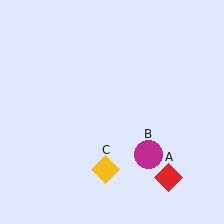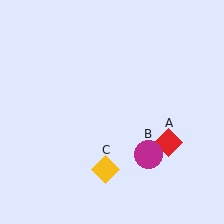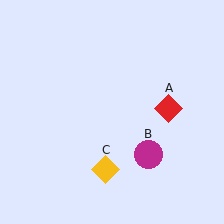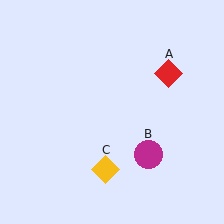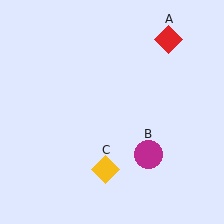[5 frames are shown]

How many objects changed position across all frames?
1 object changed position: red diamond (object A).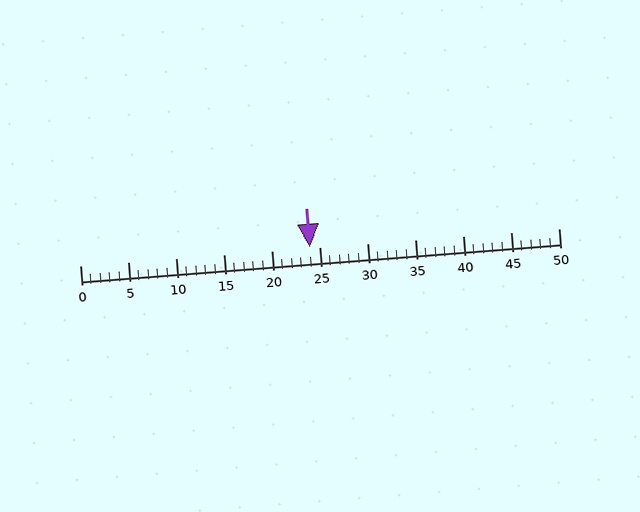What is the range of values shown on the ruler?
The ruler shows values from 0 to 50.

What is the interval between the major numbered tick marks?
The major tick marks are spaced 5 units apart.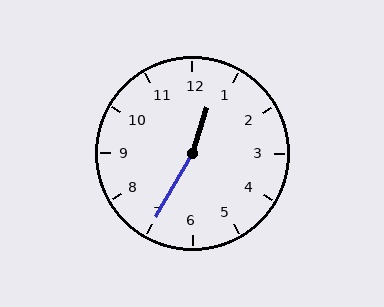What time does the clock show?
12:35.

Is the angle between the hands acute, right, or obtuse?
It is obtuse.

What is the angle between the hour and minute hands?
Approximately 168 degrees.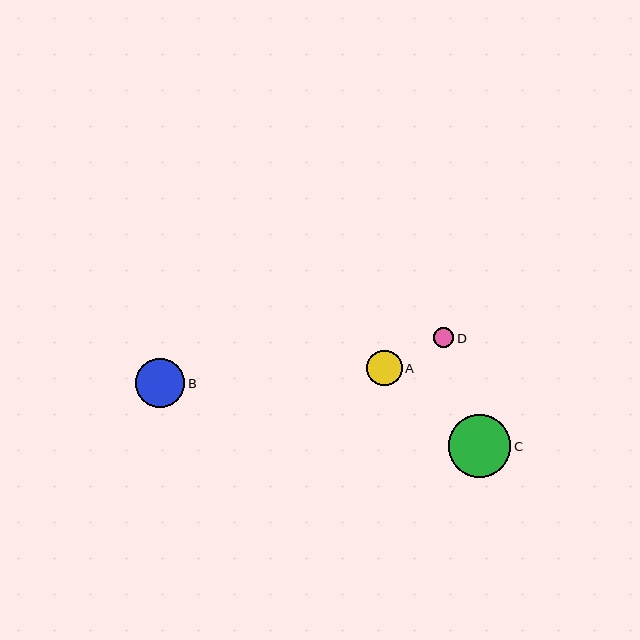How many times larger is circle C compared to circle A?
Circle C is approximately 1.8 times the size of circle A.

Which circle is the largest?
Circle C is the largest with a size of approximately 62 pixels.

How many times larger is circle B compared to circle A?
Circle B is approximately 1.4 times the size of circle A.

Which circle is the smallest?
Circle D is the smallest with a size of approximately 20 pixels.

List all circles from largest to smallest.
From largest to smallest: C, B, A, D.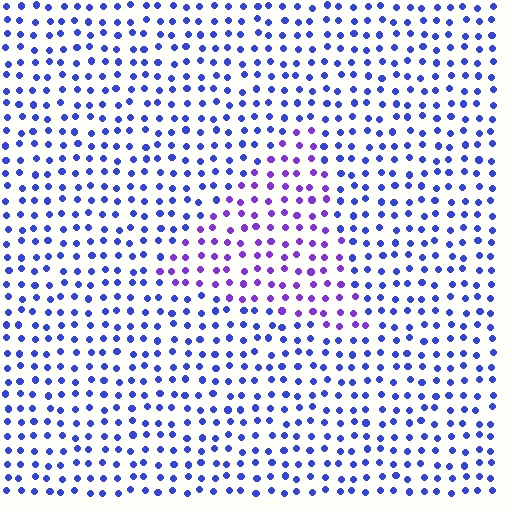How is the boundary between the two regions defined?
The boundary is defined purely by a slight shift in hue (about 36 degrees). Spacing, size, and orientation are identical on both sides.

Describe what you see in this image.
The image is filled with small blue elements in a uniform arrangement. A triangle-shaped region is visible where the elements are tinted to a slightly different hue, forming a subtle color boundary.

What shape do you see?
I see a triangle.